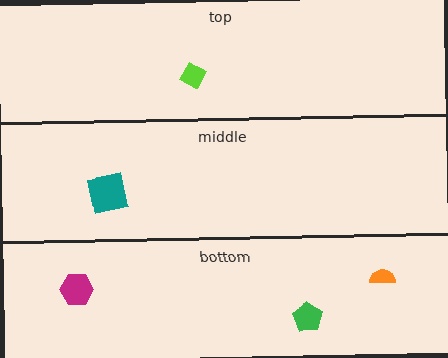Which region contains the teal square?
The middle region.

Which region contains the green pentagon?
The bottom region.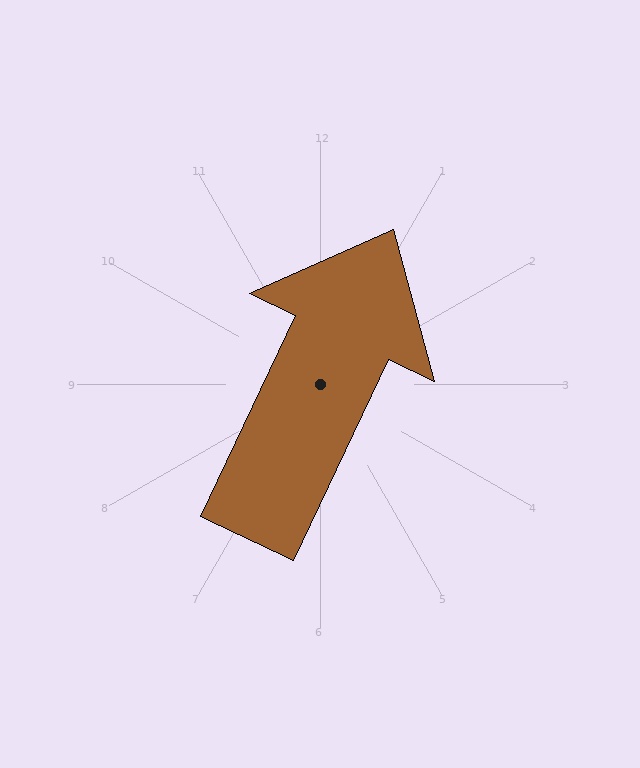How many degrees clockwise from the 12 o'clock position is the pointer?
Approximately 25 degrees.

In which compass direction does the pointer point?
Northeast.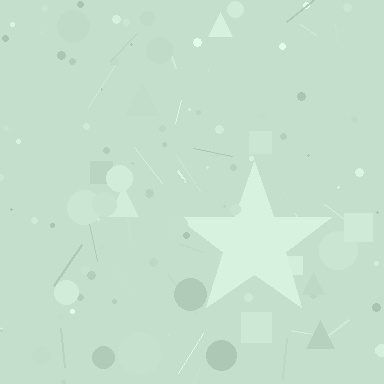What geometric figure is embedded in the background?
A star is embedded in the background.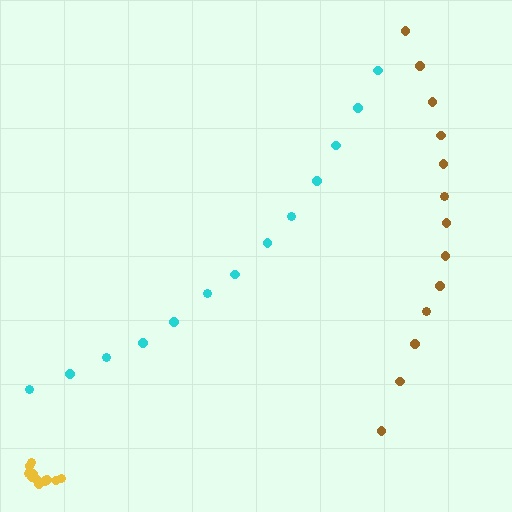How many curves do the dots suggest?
There are 3 distinct paths.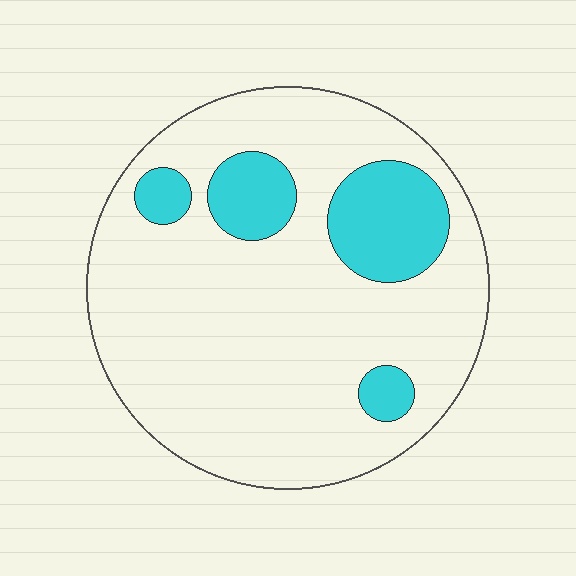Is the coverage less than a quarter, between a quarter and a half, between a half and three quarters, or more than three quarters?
Less than a quarter.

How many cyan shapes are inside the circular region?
4.